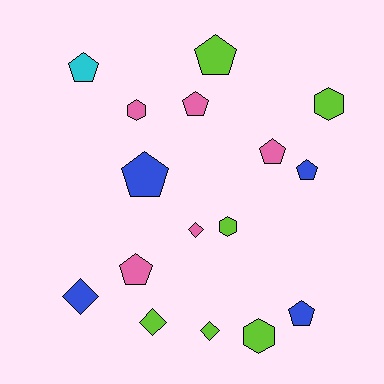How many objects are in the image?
There are 16 objects.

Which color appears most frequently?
Lime, with 6 objects.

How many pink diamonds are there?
There is 1 pink diamond.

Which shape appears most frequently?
Pentagon, with 8 objects.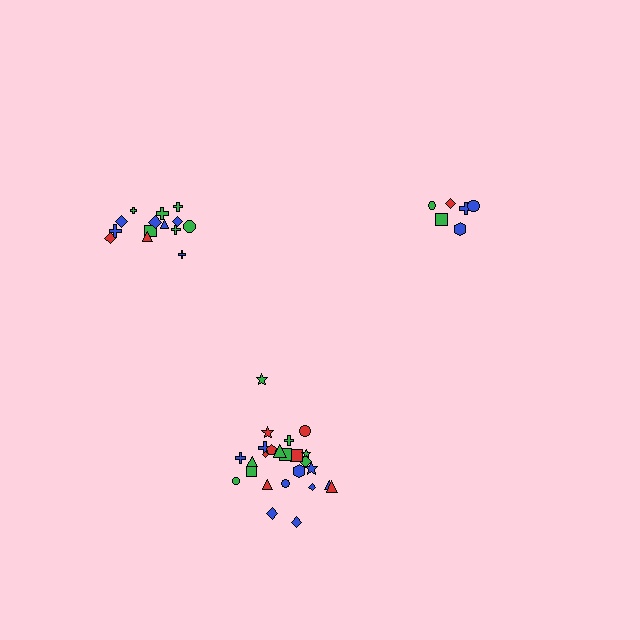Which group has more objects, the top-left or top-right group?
The top-left group.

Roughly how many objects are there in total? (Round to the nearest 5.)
Roughly 45 objects in total.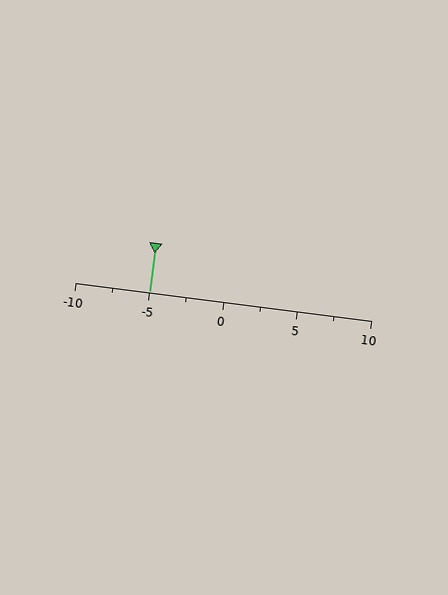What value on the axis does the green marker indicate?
The marker indicates approximately -5.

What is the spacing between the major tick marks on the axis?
The major ticks are spaced 5 apart.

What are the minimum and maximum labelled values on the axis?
The axis runs from -10 to 10.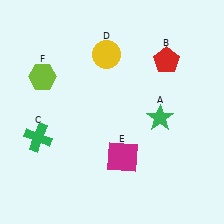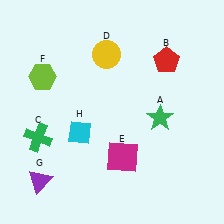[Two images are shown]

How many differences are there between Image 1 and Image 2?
There are 2 differences between the two images.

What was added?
A purple triangle (G), a cyan diamond (H) were added in Image 2.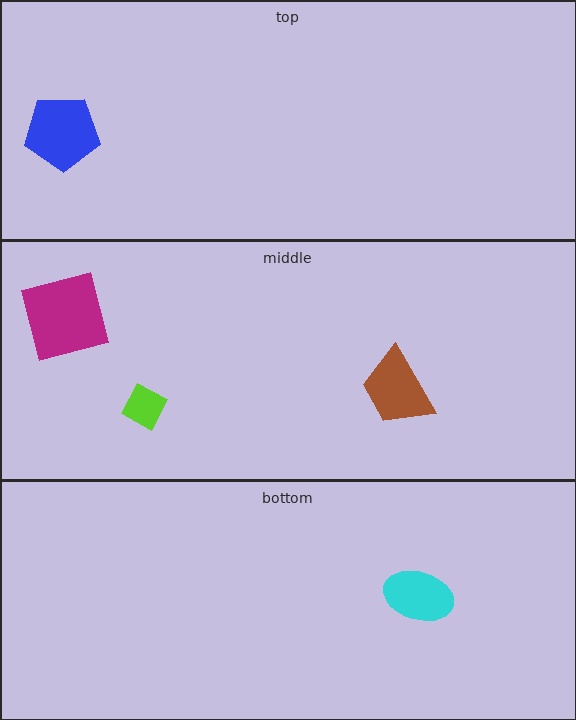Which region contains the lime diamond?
The middle region.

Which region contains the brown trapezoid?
The middle region.